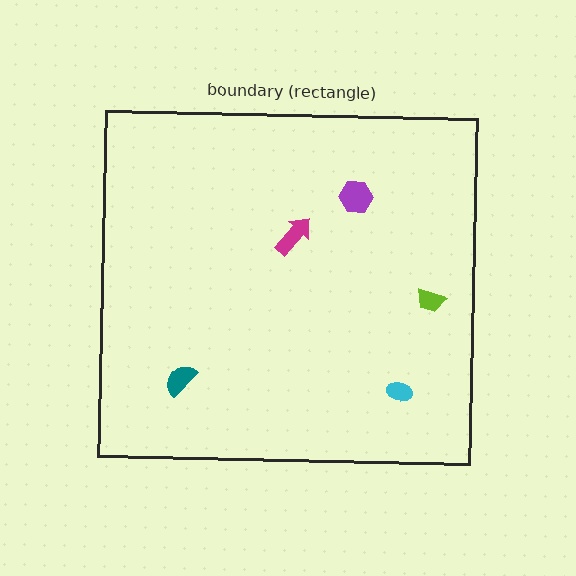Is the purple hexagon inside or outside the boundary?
Inside.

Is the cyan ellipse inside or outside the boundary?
Inside.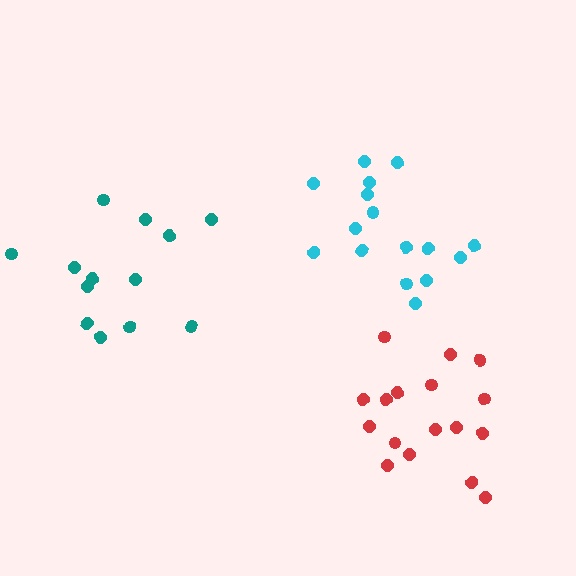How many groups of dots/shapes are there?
There are 3 groups.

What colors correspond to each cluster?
The clusters are colored: cyan, red, teal.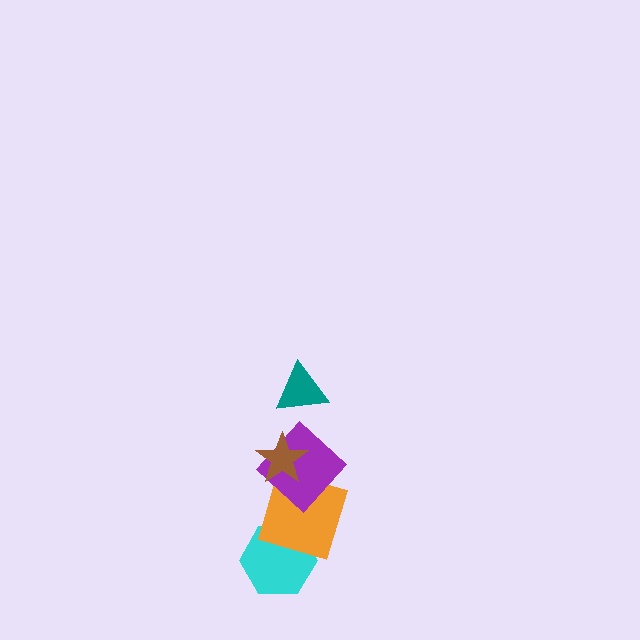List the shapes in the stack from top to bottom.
From top to bottom: the teal triangle, the brown star, the purple diamond, the orange square, the cyan hexagon.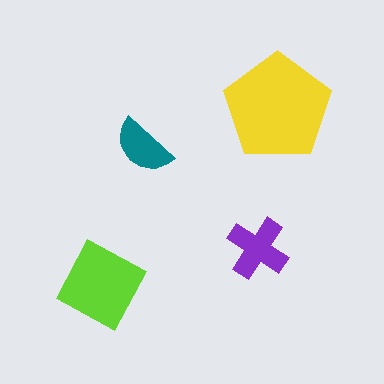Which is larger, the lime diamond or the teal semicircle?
The lime diamond.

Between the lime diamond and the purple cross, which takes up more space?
The lime diamond.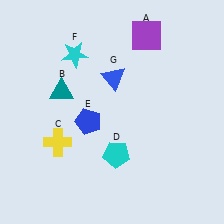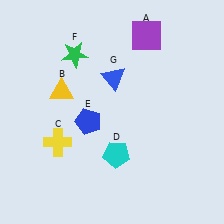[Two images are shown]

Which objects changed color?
B changed from teal to yellow. F changed from cyan to green.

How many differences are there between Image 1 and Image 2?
There are 2 differences between the two images.